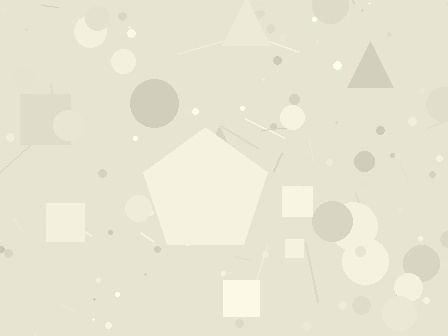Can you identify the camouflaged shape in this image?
The camouflaged shape is a pentagon.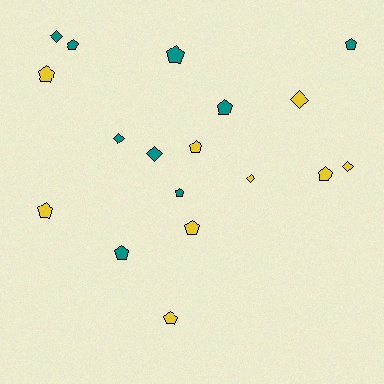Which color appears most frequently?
Yellow, with 9 objects.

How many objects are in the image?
There are 18 objects.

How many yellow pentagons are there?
There are 6 yellow pentagons.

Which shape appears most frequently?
Pentagon, with 12 objects.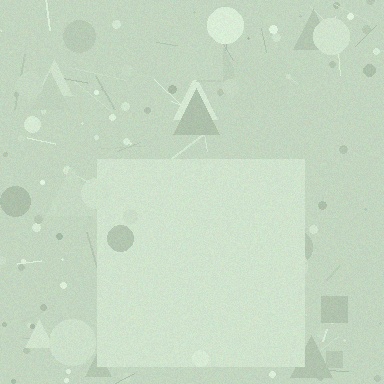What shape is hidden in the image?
A square is hidden in the image.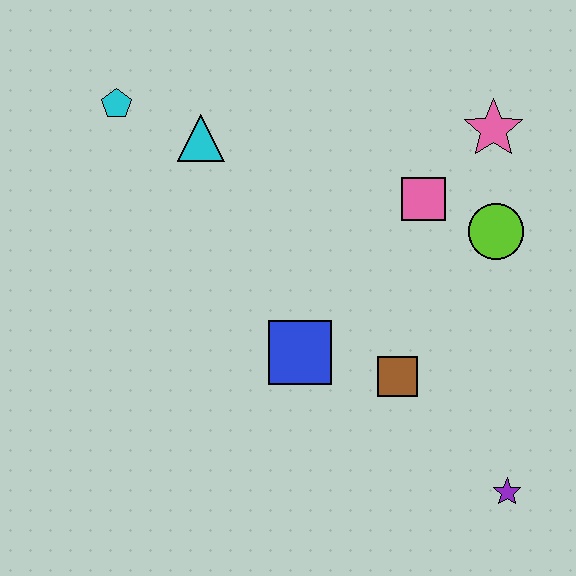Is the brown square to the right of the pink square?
No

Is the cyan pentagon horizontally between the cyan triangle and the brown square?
No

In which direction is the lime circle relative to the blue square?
The lime circle is to the right of the blue square.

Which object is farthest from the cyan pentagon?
The purple star is farthest from the cyan pentagon.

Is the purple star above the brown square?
No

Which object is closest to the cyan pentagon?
The cyan triangle is closest to the cyan pentagon.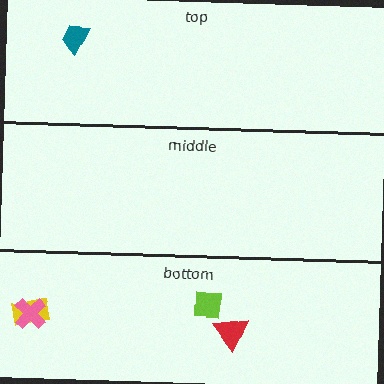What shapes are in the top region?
The teal trapezoid.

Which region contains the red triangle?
The bottom region.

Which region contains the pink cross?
The bottom region.